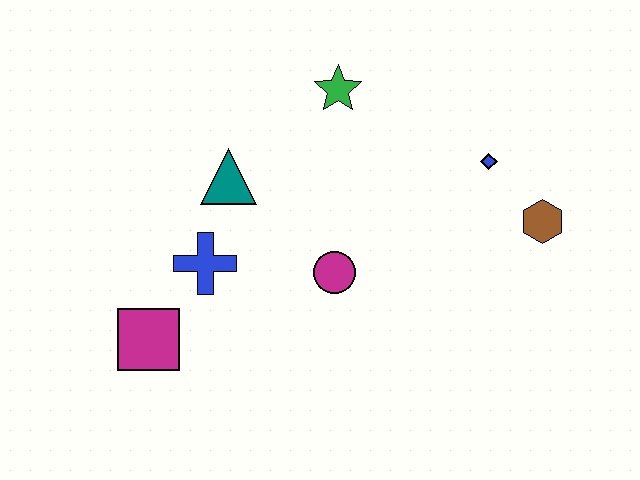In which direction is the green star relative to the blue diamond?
The green star is to the left of the blue diamond.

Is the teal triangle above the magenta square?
Yes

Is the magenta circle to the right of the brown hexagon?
No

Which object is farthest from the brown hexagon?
The magenta square is farthest from the brown hexagon.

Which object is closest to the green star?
The teal triangle is closest to the green star.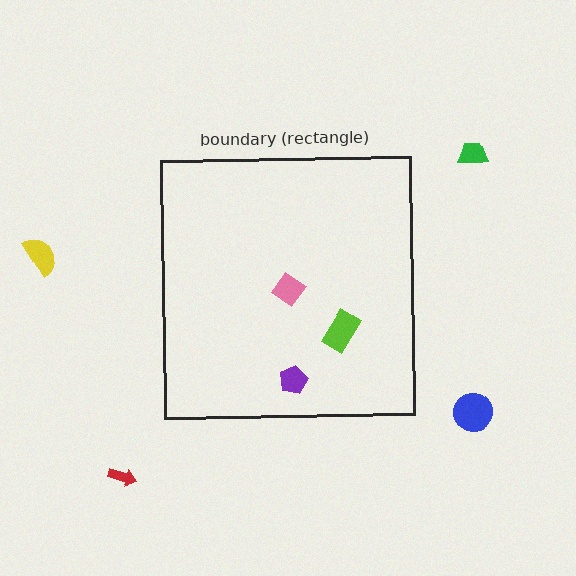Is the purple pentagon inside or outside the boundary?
Inside.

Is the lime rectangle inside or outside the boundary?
Inside.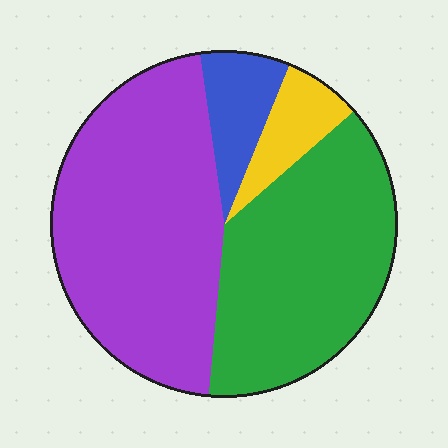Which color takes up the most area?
Purple, at roughly 45%.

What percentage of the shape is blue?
Blue takes up about one tenth (1/10) of the shape.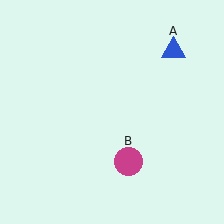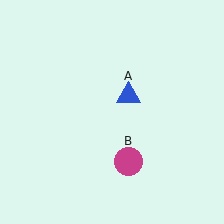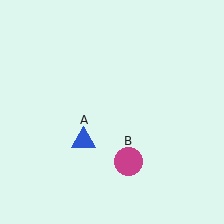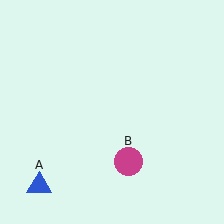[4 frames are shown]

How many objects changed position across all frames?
1 object changed position: blue triangle (object A).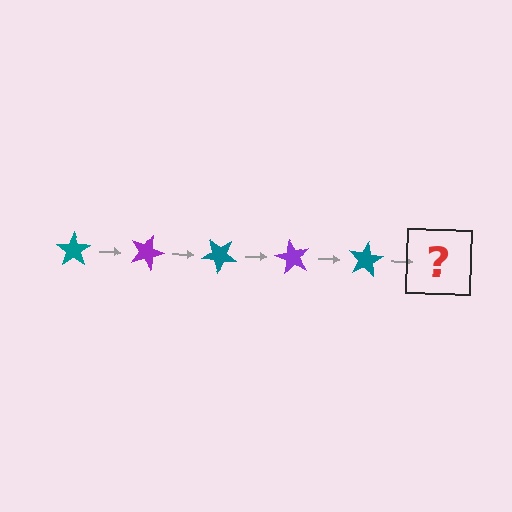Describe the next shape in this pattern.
It should be a purple star, rotated 100 degrees from the start.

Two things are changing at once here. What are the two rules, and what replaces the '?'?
The two rules are that it rotates 20 degrees each step and the color cycles through teal and purple. The '?' should be a purple star, rotated 100 degrees from the start.